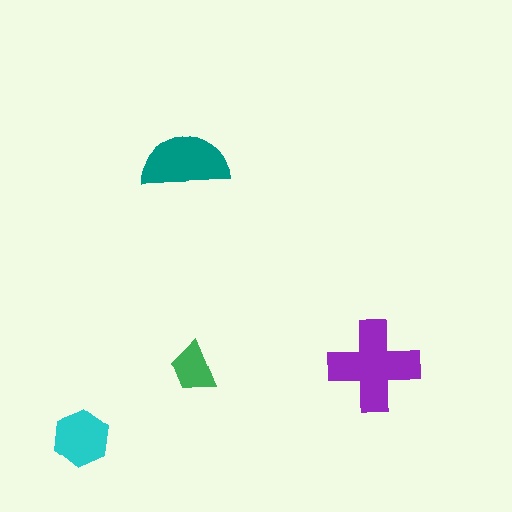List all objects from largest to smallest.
The purple cross, the teal semicircle, the cyan hexagon, the green trapezoid.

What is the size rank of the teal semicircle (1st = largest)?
2nd.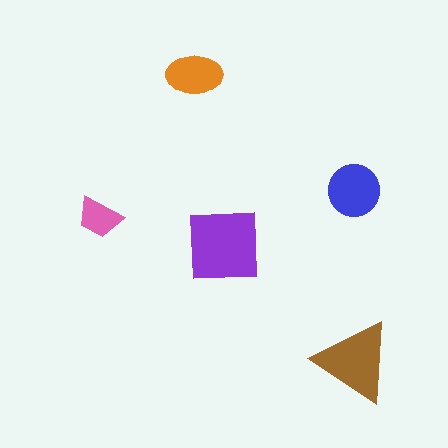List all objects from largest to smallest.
The purple square, the brown triangle, the blue circle, the orange ellipse, the pink trapezoid.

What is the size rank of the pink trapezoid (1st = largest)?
5th.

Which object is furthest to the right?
The brown triangle is rightmost.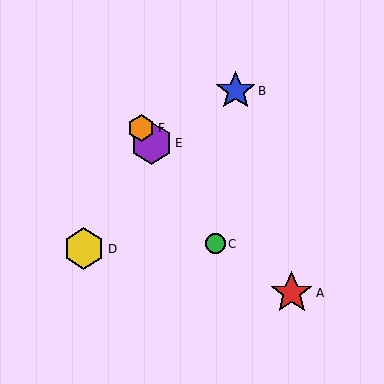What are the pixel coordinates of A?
Object A is at (292, 293).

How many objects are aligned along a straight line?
3 objects (C, E, F) are aligned along a straight line.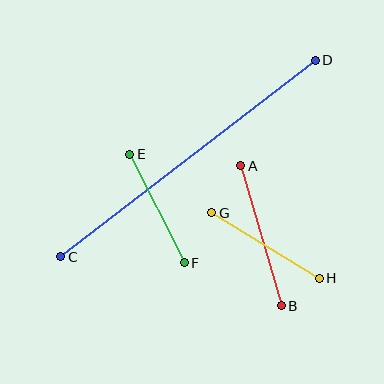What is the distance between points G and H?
The distance is approximately 126 pixels.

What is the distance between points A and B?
The distance is approximately 146 pixels.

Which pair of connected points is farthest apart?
Points C and D are farthest apart.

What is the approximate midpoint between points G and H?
The midpoint is at approximately (265, 246) pixels.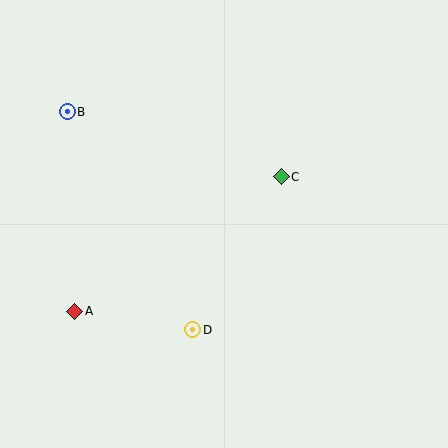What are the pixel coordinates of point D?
Point D is at (193, 330).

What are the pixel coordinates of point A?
Point A is at (75, 311).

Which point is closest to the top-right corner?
Point C is closest to the top-right corner.